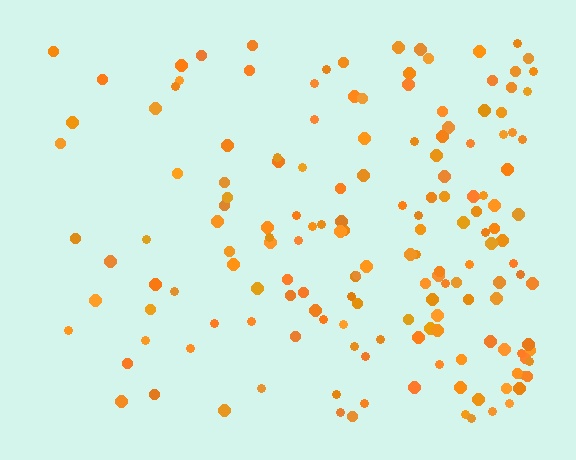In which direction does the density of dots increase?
From left to right, with the right side densest.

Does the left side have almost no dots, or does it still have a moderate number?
Still a moderate number, just noticeably fewer than the right.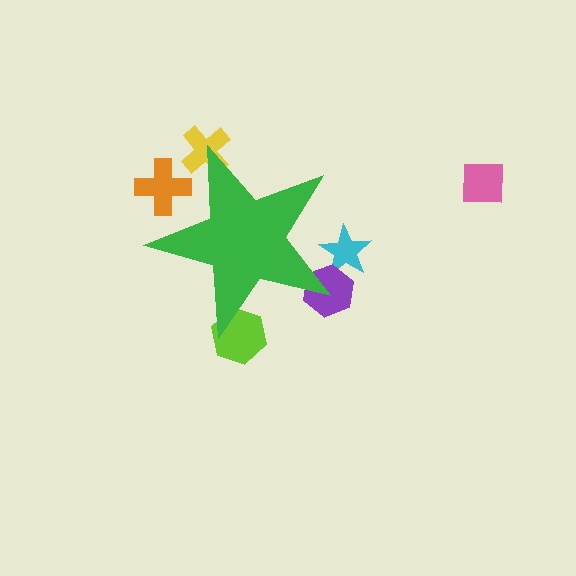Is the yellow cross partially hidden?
Yes, the yellow cross is partially hidden behind the green star.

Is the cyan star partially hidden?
Yes, the cyan star is partially hidden behind the green star.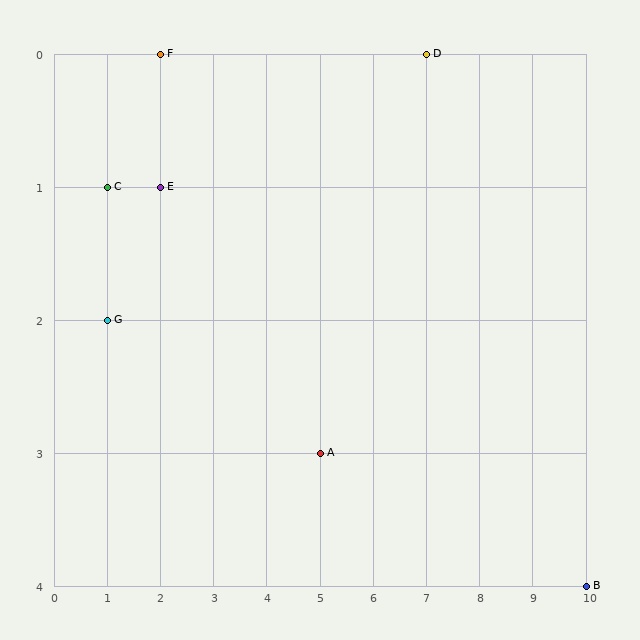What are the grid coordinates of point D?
Point D is at grid coordinates (7, 0).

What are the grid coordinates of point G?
Point G is at grid coordinates (1, 2).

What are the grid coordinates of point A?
Point A is at grid coordinates (5, 3).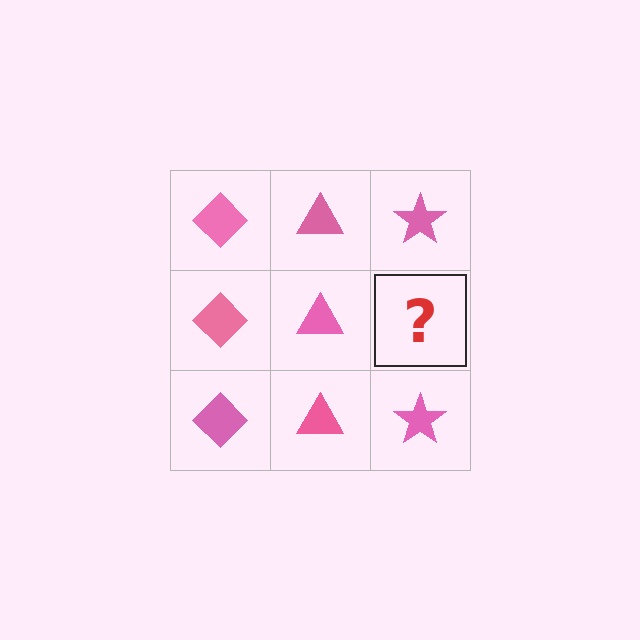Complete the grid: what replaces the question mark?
The question mark should be replaced with a pink star.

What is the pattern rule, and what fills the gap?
The rule is that each column has a consistent shape. The gap should be filled with a pink star.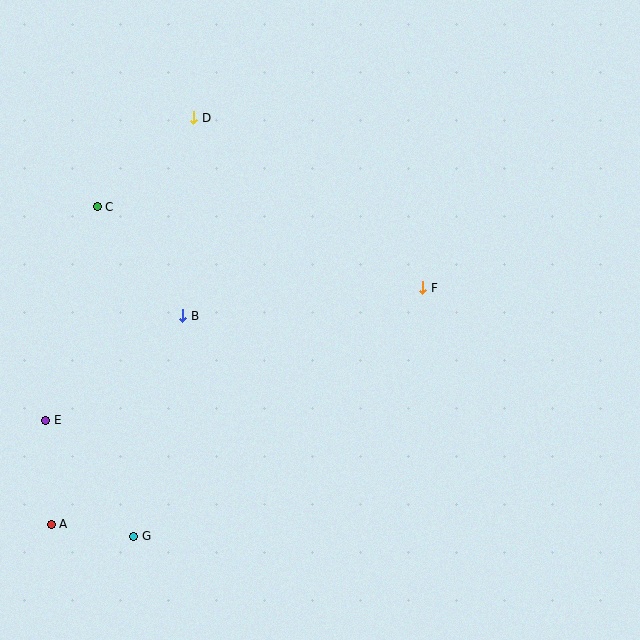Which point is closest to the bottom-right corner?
Point F is closest to the bottom-right corner.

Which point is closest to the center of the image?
Point F at (423, 288) is closest to the center.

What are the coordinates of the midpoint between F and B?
The midpoint between F and B is at (303, 302).